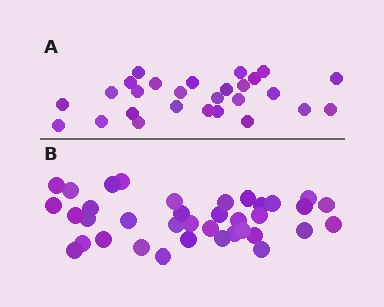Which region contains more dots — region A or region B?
Region B (the bottom region) has more dots.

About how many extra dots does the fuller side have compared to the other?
Region B has roughly 10 or so more dots than region A.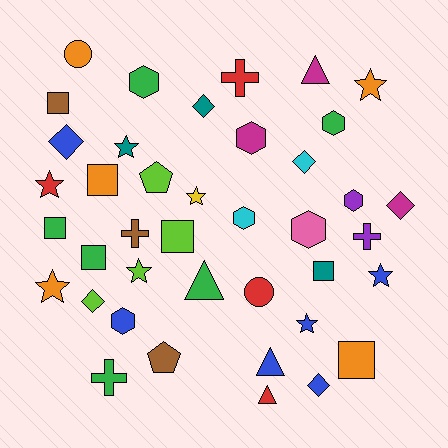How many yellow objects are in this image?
There is 1 yellow object.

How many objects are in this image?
There are 40 objects.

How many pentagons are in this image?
There are 2 pentagons.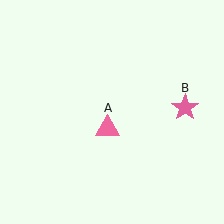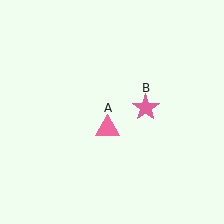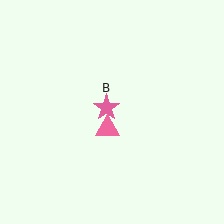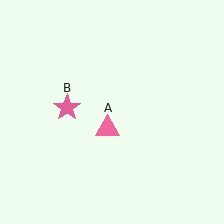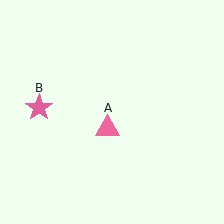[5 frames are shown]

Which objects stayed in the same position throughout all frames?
Pink triangle (object A) remained stationary.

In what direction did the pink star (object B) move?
The pink star (object B) moved left.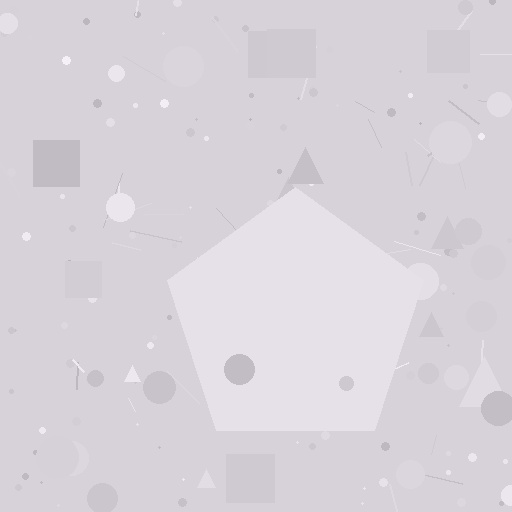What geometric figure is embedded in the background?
A pentagon is embedded in the background.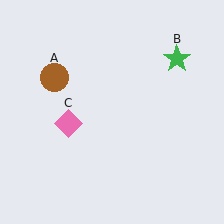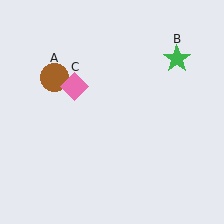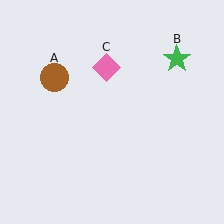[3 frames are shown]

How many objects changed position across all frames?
1 object changed position: pink diamond (object C).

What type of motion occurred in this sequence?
The pink diamond (object C) rotated clockwise around the center of the scene.